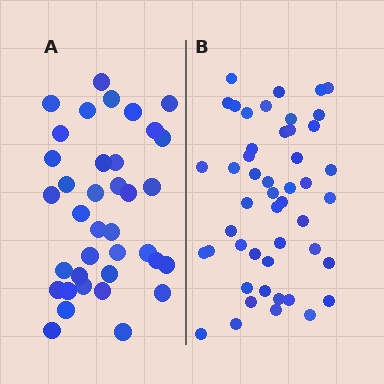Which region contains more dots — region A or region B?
Region B (the right region) has more dots.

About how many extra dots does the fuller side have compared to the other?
Region B has roughly 12 or so more dots than region A.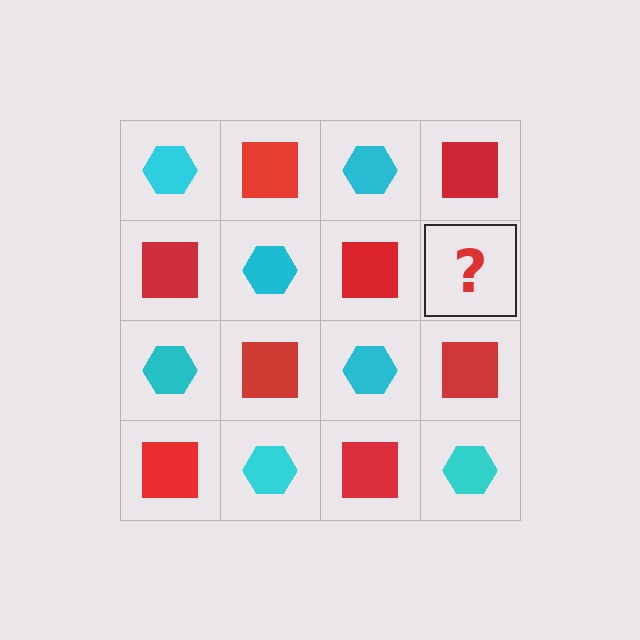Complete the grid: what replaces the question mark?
The question mark should be replaced with a cyan hexagon.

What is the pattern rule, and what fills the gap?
The rule is that it alternates cyan hexagon and red square in a checkerboard pattern. The gap should be filled with a cyan hexagon.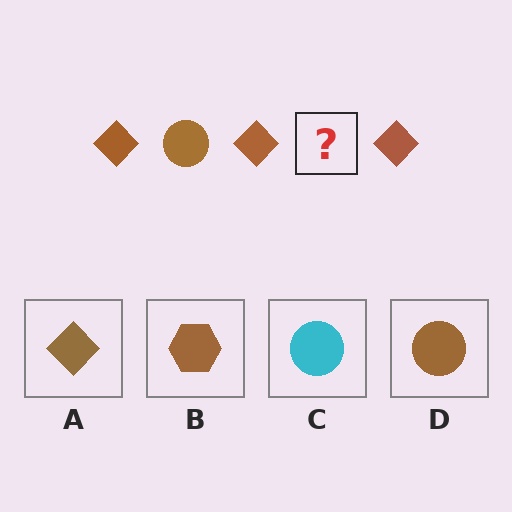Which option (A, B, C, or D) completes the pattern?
D.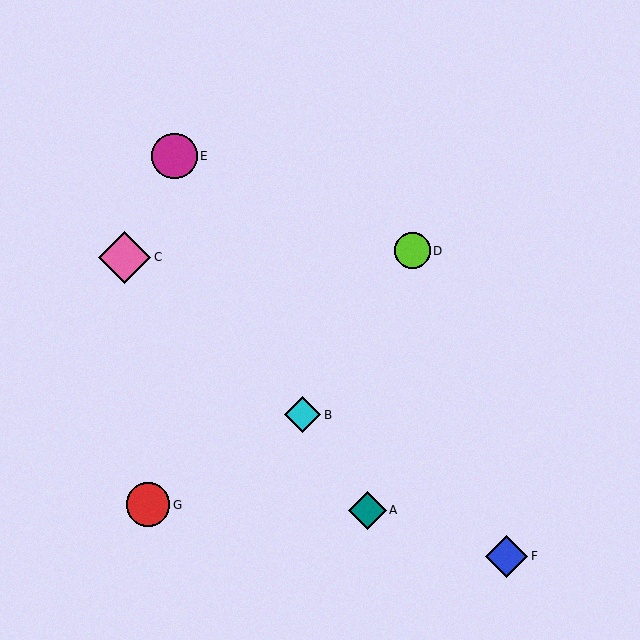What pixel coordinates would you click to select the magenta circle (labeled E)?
Click at (175, 156) to select the magenta circle E.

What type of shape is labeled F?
Shape F is a blue diamond.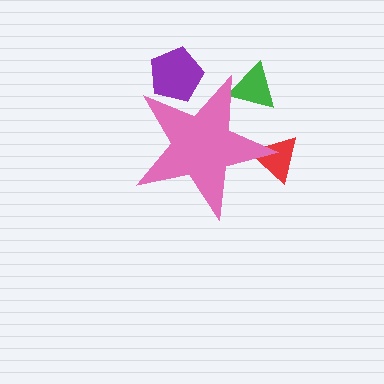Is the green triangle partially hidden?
Yes, the green triangle is partially hidden behind the pink star.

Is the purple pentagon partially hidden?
Yes, the purple pentagon is partially hidden behind the pink star.